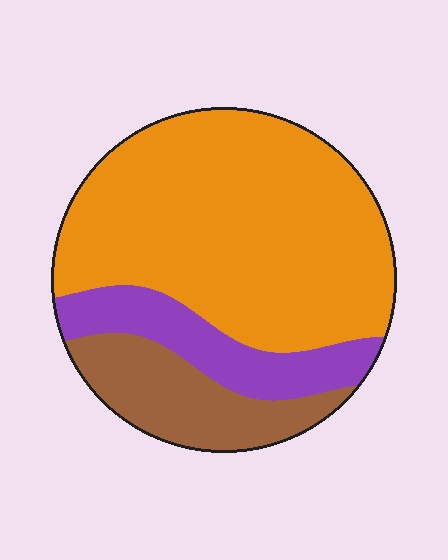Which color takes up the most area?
Orange, at roughly 65%.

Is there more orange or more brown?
Orange.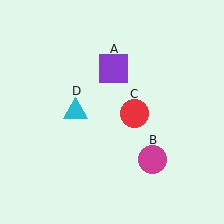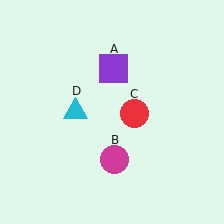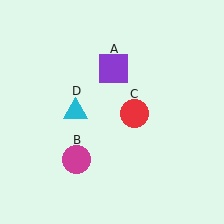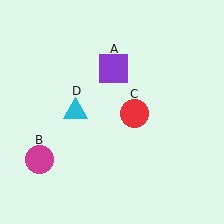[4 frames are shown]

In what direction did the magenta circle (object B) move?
The magenta circle (object B) moved left.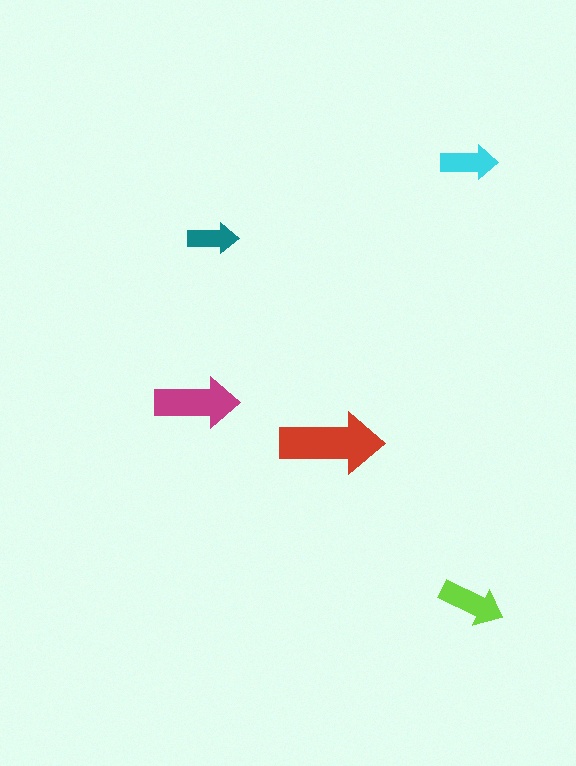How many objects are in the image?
There are 5 objects in the image.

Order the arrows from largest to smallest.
the red one, the magenta one, the lime one, the cyan one, the teal one.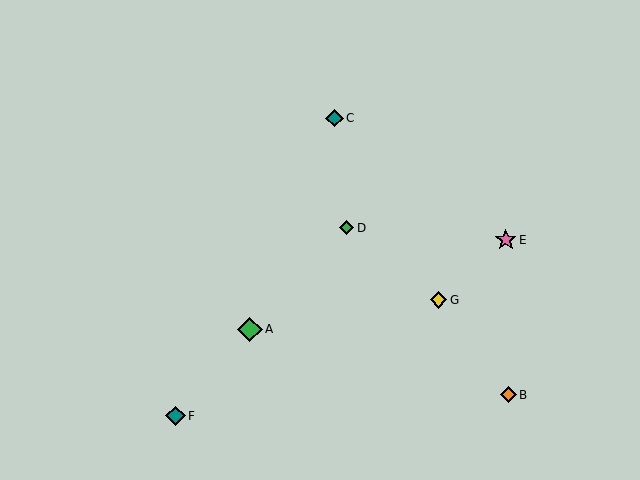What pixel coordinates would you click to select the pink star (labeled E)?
Click at (506, 240) to select the pink star E.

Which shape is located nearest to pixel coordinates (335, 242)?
The green diamond (labeled D) at (347, 228) is nearest to that location.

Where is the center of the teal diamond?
The center of the teal diamond is at (175, 416).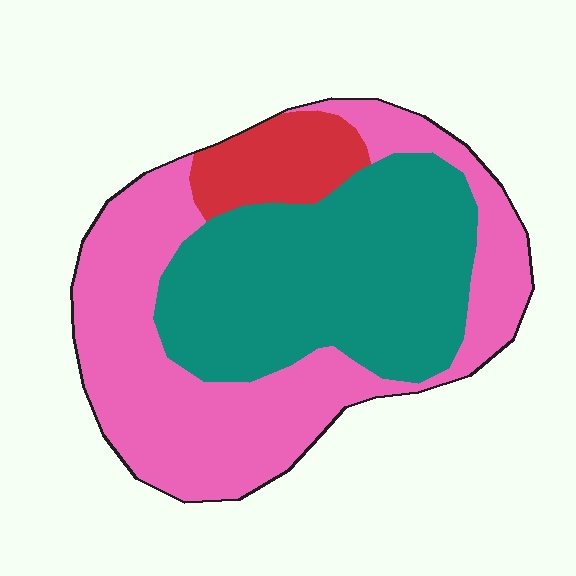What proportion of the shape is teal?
Teal takes up about two fifths (2/5) of the shape.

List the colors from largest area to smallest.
From largest to smallest: pink, teal, red.